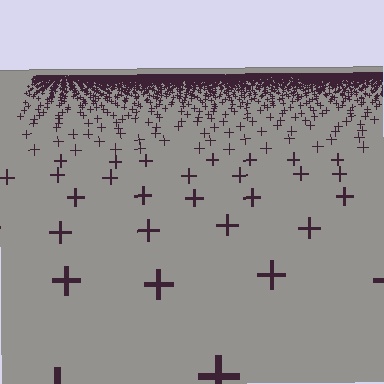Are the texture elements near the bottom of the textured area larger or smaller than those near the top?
Larger. Near the bottom, elements are closer to the viewer and appear at a bigger on-screen size.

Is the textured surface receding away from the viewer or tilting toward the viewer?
The surface is receding away from the viewer. Texture elements get smaller and denser toward the top.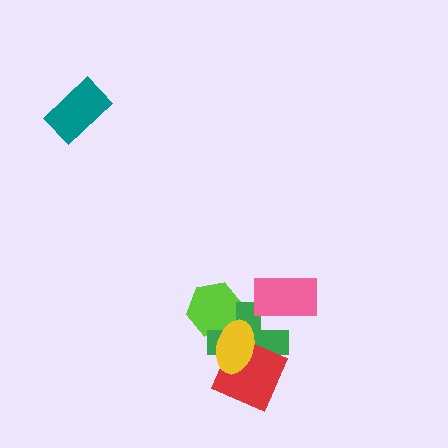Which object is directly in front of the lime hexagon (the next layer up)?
The green cross is directly in front of the lime hexagon.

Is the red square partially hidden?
Yes, it is partially covered by another shape.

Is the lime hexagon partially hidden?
Yes, it is partially covered by another shape.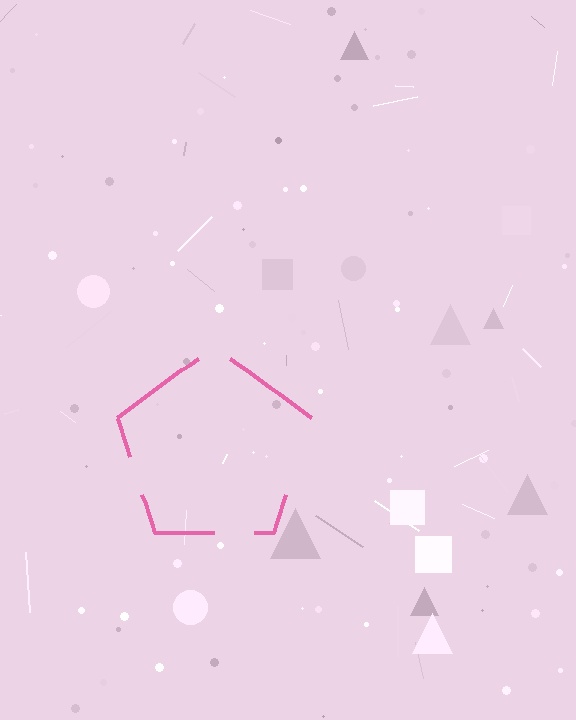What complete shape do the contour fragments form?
The contour fragments form a pentagon.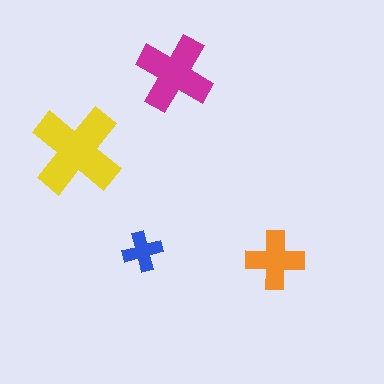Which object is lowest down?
The orange cross is bottommost.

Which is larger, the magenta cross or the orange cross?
The magenta one.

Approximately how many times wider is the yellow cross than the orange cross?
About 1.5 times wider.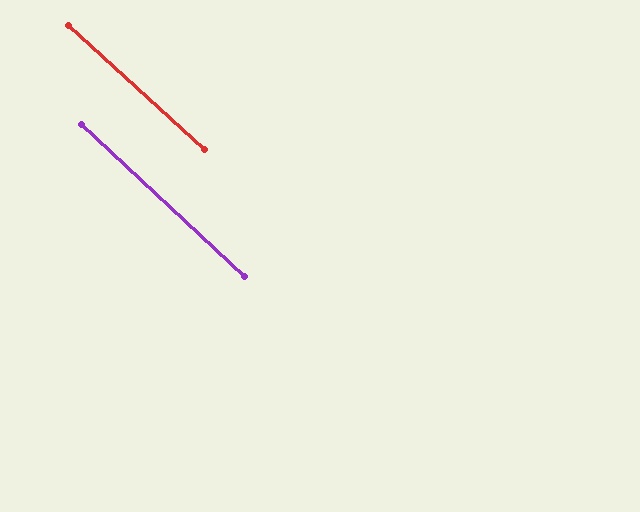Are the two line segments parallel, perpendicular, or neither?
Parallel — their directions differ by only 0.7°.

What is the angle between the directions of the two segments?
Approximately 1 degree.